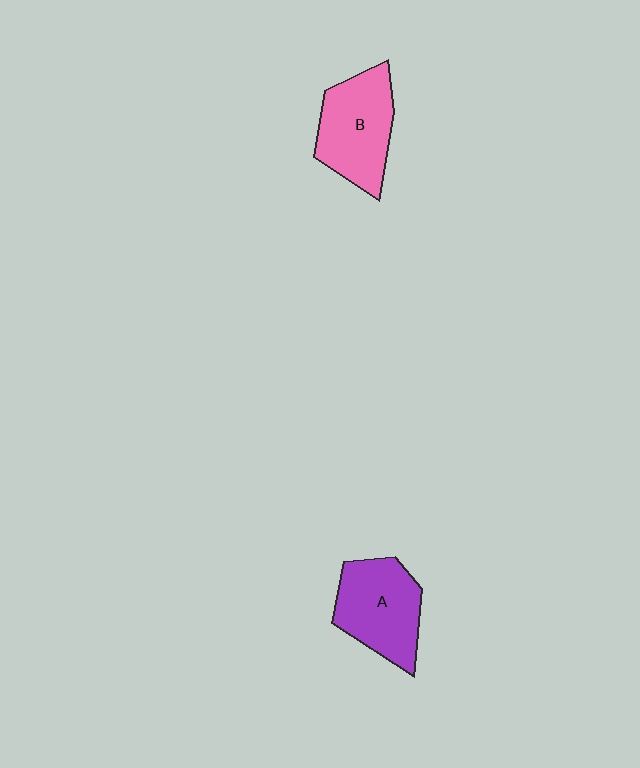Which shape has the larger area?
Shape B (pink).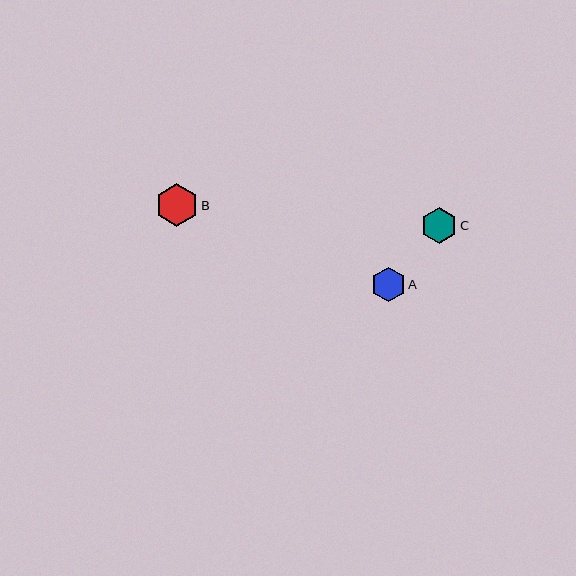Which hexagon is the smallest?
Hexagon A is the smallest with a size of approximately 35 pixels.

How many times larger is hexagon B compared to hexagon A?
Hexagon B is approximately 1.2 times the size of hexagon A.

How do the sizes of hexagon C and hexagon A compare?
Hexagon C and hexagon A are approximately the same size.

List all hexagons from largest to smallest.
From largest to smallest: B, C, A.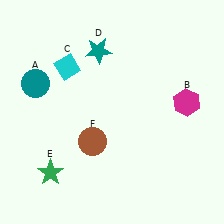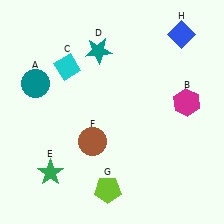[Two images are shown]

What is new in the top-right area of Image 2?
A blue diamond (H) was added in the top-right area of Image 2.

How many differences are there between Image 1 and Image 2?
There are 2 differences between the two images.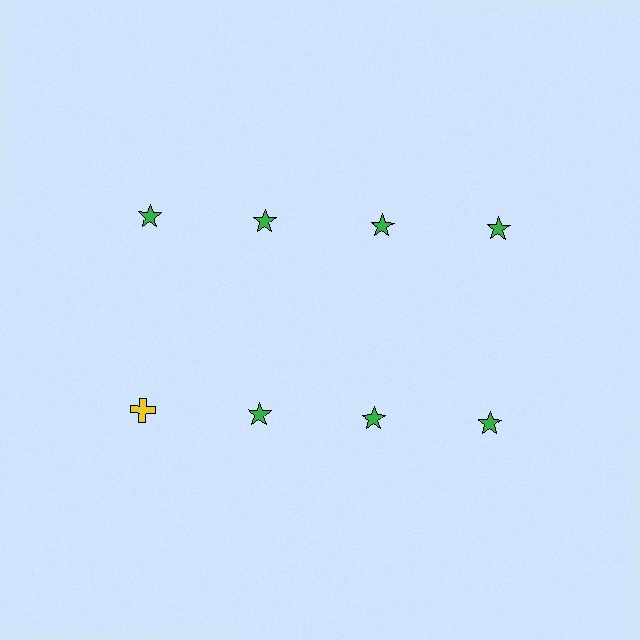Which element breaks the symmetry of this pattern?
The yellow cross in the second row, leftmost column breaks the symmetry. All other shapes are green stars.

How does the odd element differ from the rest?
It differs in both color (yellow instead of green) and shape (cross instead of star).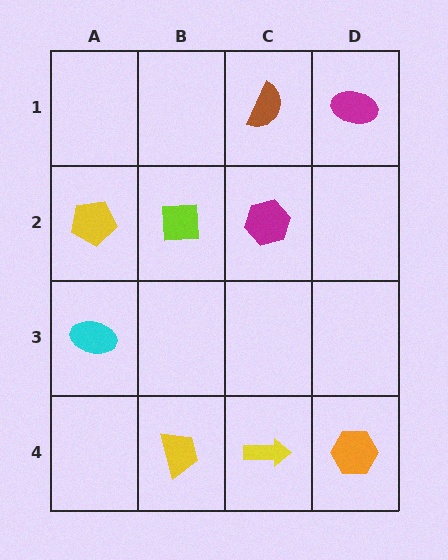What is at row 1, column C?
A brown semicircle.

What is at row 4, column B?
A yellow trapezoid.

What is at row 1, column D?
A magenta ellipse.